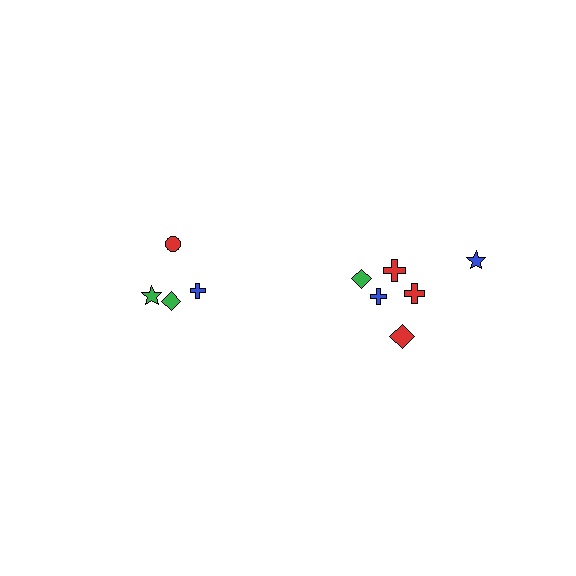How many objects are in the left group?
There are 4 objects.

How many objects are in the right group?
There are 6 objects.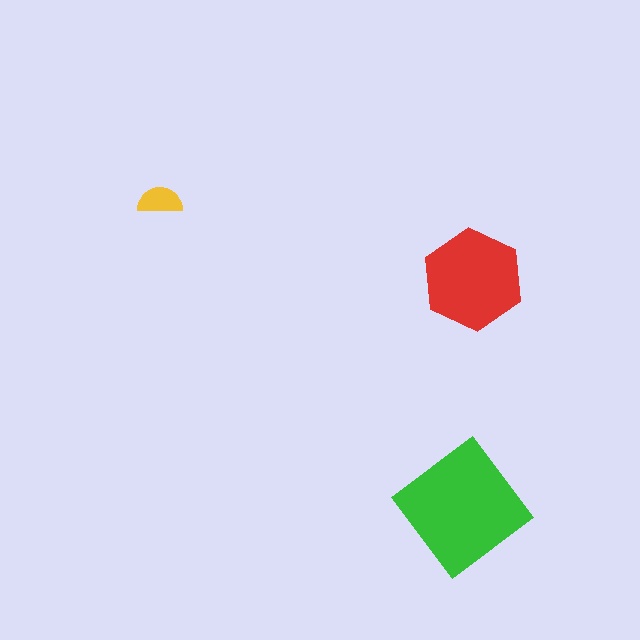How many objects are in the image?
There are 3 objects in the image.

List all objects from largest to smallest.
The green diamond, the red hexagon, the yellow semicircle.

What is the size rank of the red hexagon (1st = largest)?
2nd.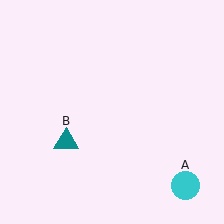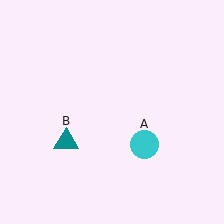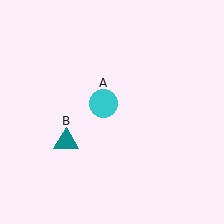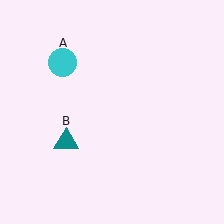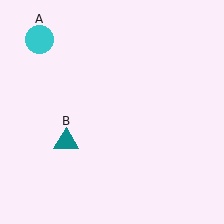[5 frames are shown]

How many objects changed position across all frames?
1 object changed position: cyan circle (object A).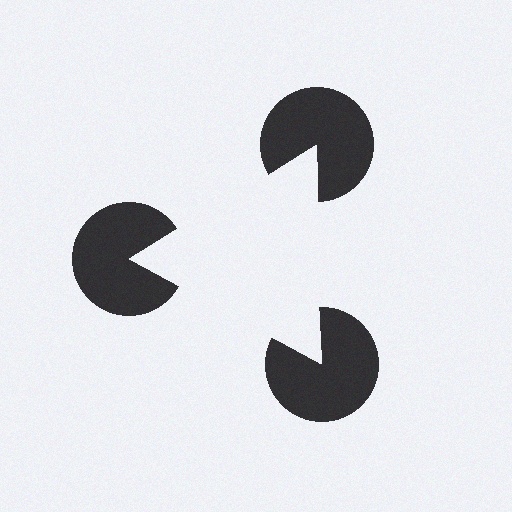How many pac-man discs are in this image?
There are 3 — one at each vertex of the illusory triangle.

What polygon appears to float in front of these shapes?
An illusory triangle — its edges are inferred from the aligned wedge cuts in the pac-man discs, not physically drawn.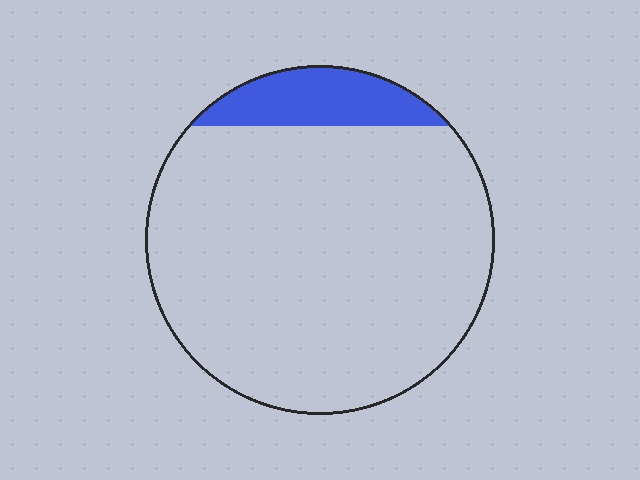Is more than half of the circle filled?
No.